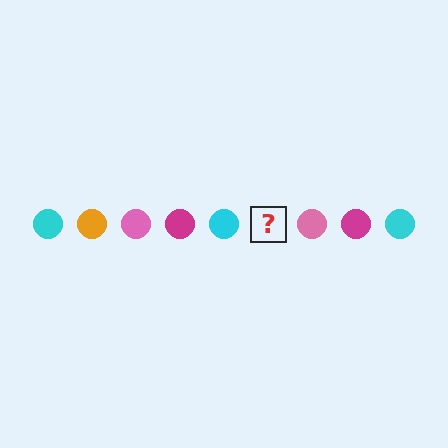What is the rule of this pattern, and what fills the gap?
The rule is that the pattern cycles through cyan, orange, pink, magenta circles. The gap should be filled with an orange circle.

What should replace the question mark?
The question mark should be replaced with an orange circle.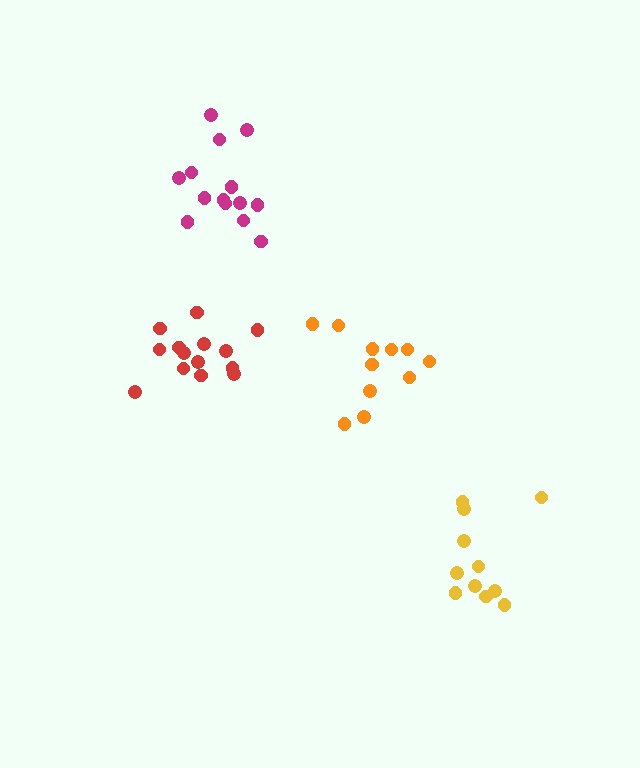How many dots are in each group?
Group 1: 14 dots, Group 2: 11 dots, Group 3: 15 dots, Group 4: 11 dots (51 total).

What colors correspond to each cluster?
The clusters are colored: magenta, orange, red, yellow.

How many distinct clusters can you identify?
There are 4 distinct clusters.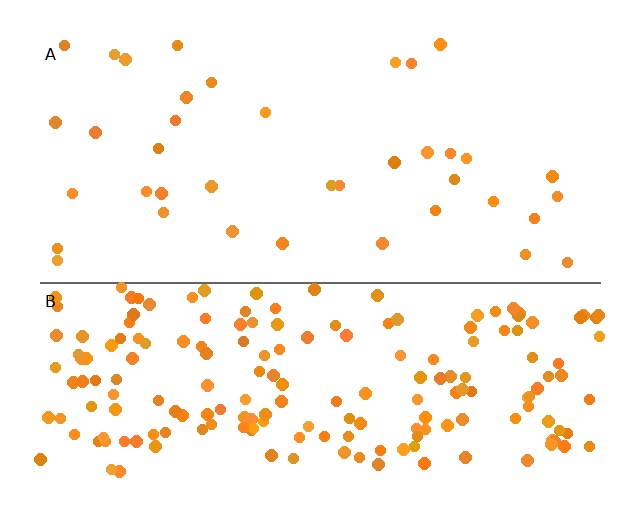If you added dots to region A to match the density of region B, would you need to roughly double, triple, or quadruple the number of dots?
Approximately quadruple.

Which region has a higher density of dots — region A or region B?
B (the bottom).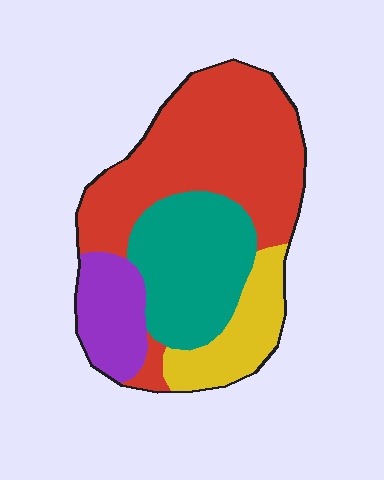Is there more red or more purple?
Red.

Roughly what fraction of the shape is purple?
Purple takes up less than a sixth of the shape.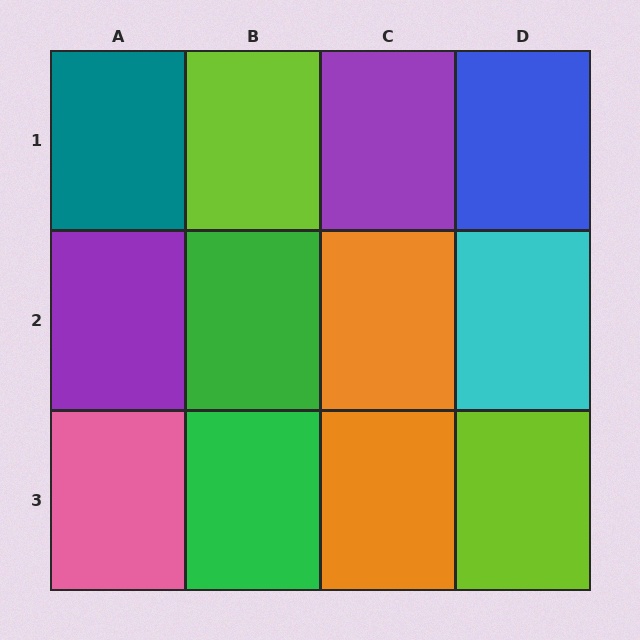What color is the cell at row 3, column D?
Lime.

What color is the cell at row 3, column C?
Orange.